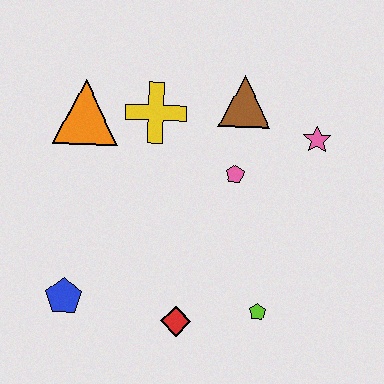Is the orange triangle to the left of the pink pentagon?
Yes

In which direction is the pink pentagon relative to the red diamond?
The pink pentagon is above the red diamond.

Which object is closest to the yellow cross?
The orange triangle is closest to the yellow cross.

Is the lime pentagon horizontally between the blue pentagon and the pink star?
Yes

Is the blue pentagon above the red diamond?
Yes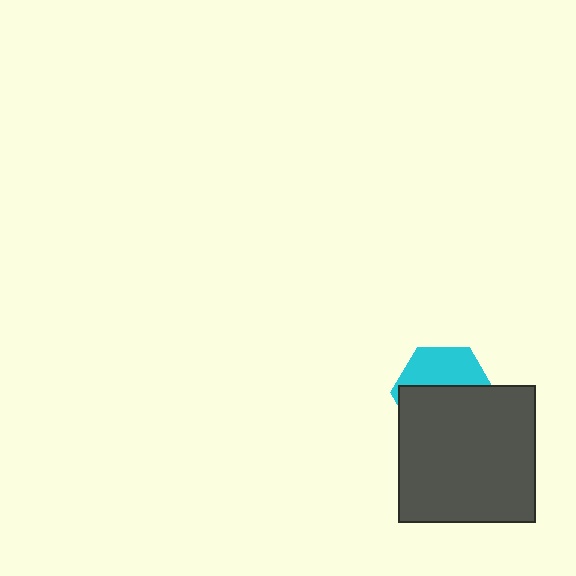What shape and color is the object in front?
The object in front is a dark gray square.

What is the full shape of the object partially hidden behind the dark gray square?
The partially hidden object is a cyan hexagon.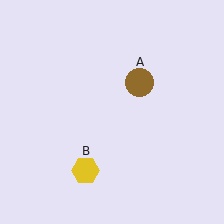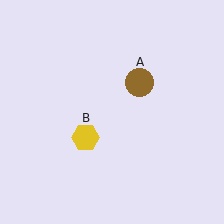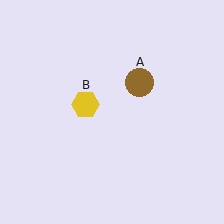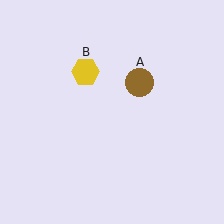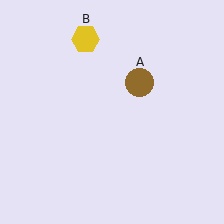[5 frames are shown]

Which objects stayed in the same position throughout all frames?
Brown circle (object A) remained stationary.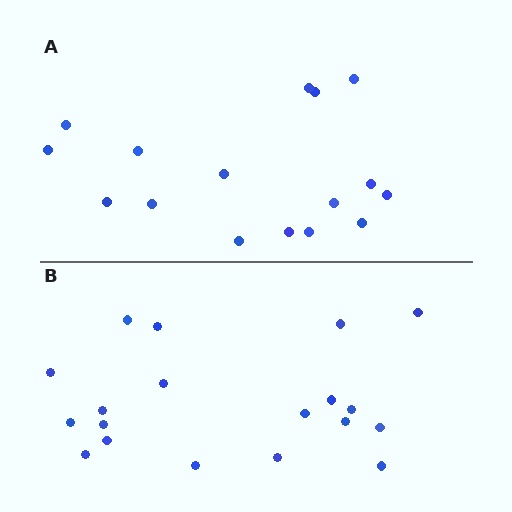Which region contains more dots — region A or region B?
Region B (the bottom region) has more dots.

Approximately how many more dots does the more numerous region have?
Region B has just a few more — roughly 2 or 3 more dots than region A.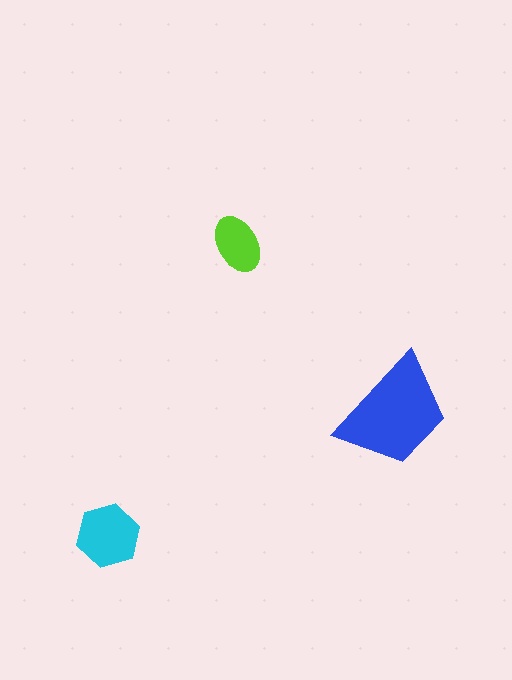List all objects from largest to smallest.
The blue trapezoid, the cyan hexagon, the lime ellipse.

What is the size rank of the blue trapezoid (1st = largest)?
1st.